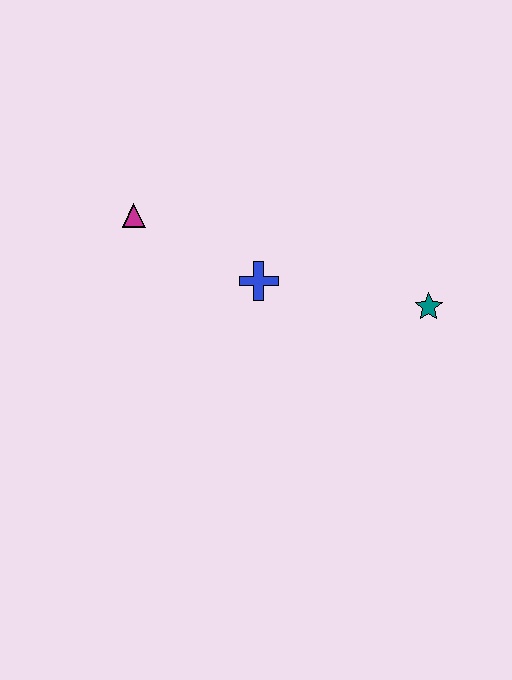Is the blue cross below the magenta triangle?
Yes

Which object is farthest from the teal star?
The magenta triangle is farthest from the teal star.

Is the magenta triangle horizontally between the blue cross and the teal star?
No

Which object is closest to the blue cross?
The magenta triangle is closest to the blue cross.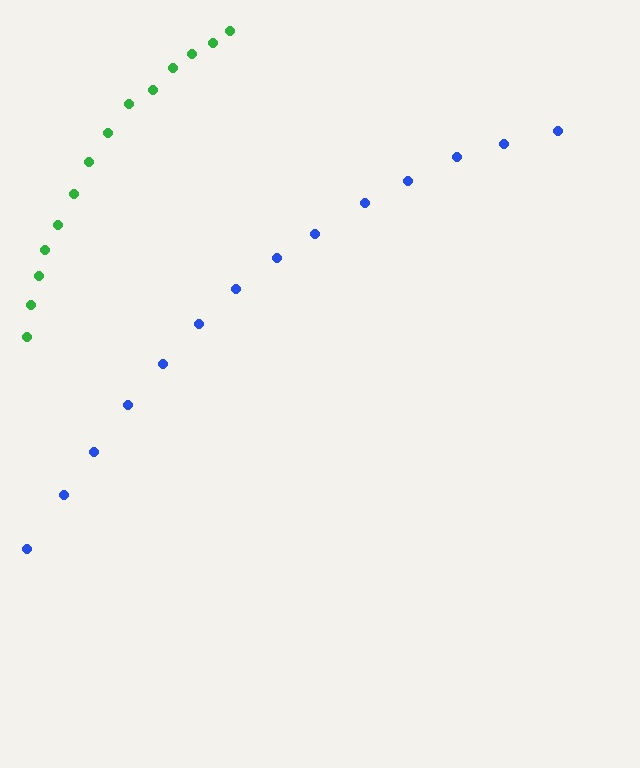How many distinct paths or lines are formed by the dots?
There are 2 distinct paths.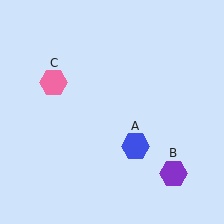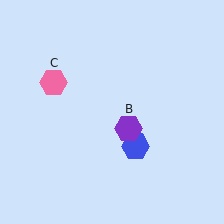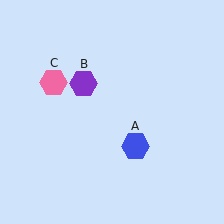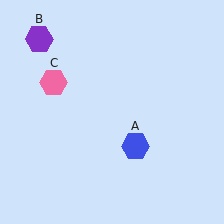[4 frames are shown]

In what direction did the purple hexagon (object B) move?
The purple hexagon (object B) moved up and to the left.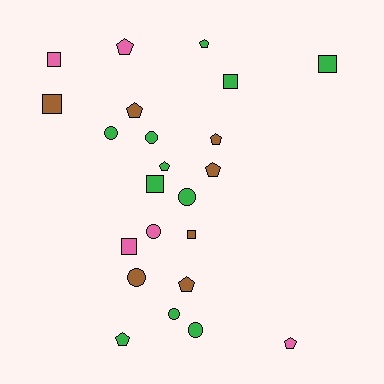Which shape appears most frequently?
Pentagon, with 9 objects.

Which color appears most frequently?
Green, with 11 objects.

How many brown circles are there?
There is 1 brown circle.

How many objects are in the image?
There are 23 objects.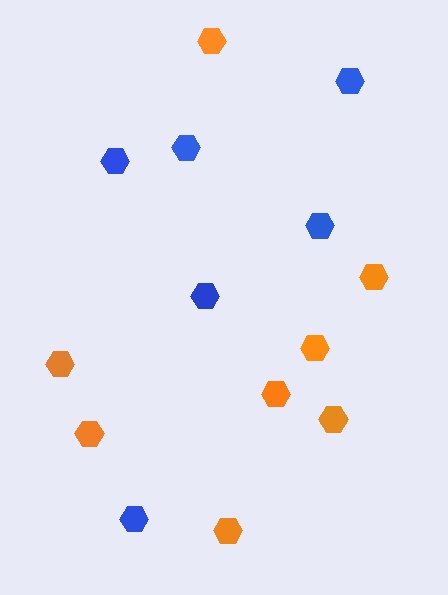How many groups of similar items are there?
There are 2 groups: one group of orange hexagons (8) and one group of blue hexagons (6).